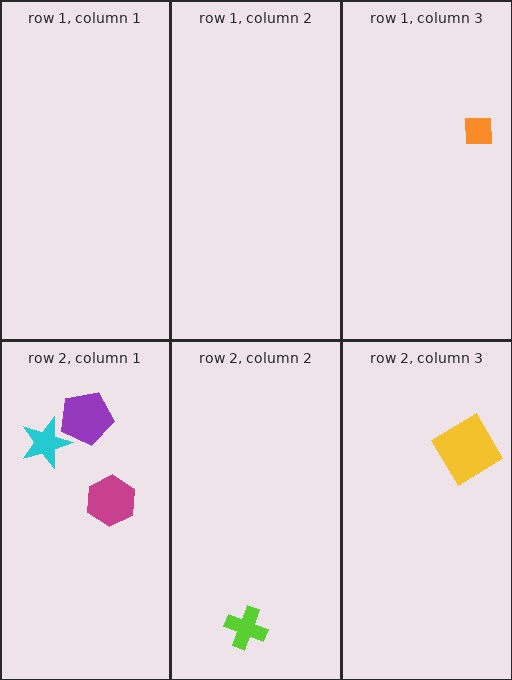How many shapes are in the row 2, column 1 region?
3.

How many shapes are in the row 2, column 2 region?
1.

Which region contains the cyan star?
The row 2, column 1 region.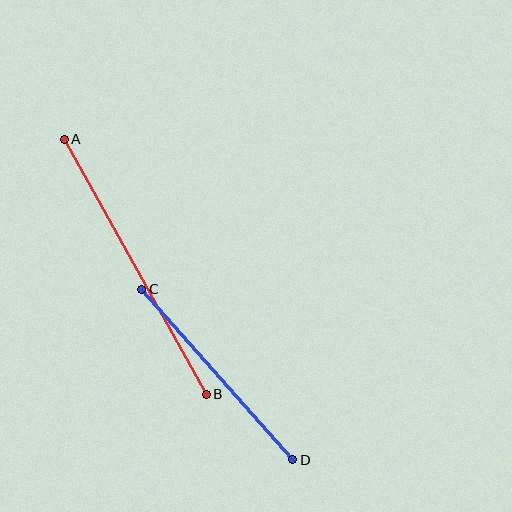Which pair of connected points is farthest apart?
Points A and B are farthest apart.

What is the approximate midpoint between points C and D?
The midpoint is at approximately (217, 375) pixels.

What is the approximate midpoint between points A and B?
The midpoint is at approximately (135, 267) pixels.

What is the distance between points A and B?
The distance is approximately 292 pixels.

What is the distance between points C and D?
The distance is approximately 228 pixels.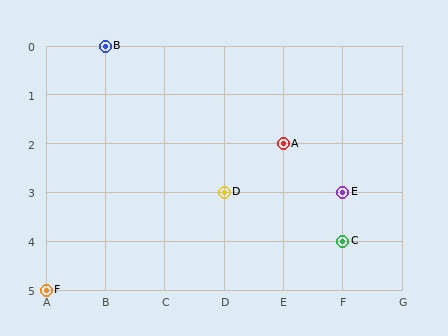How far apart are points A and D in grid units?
Points A and D are 1 column and 1 row apart (about 1.4 grid units diagonally).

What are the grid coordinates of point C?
Point C is at grid coordinates (F, 4).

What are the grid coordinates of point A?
Point A is at grid coordinates (E, 2).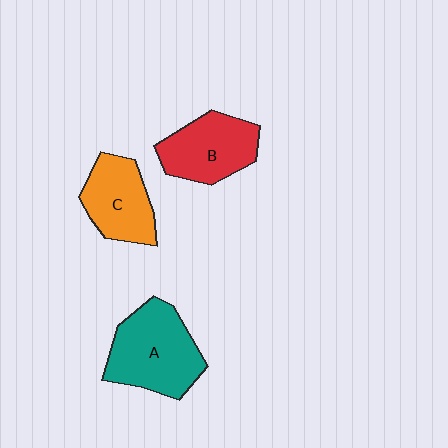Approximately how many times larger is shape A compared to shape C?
Approximately 1.4 times.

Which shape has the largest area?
Shape A (teal).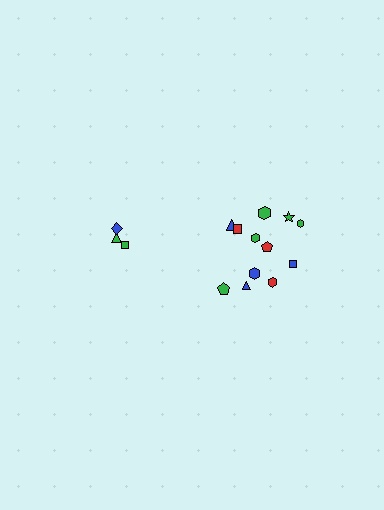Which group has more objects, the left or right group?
The right group.